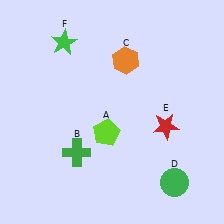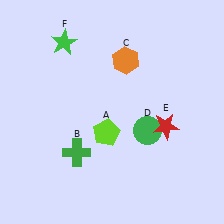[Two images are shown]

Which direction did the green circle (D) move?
The green circle (D) moved up.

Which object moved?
The green circle (D) moved up.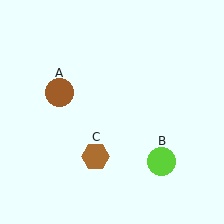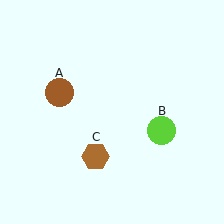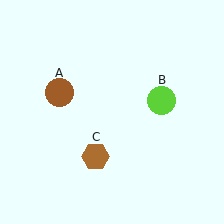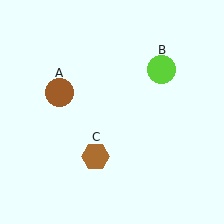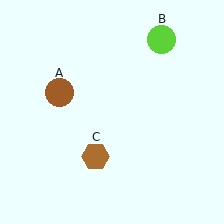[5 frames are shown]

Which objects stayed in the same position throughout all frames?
Brown circle (object A) and brown hexagon (object C) remained stationary.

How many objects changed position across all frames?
1 object changed position: lime circle (object B).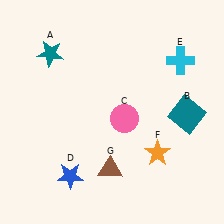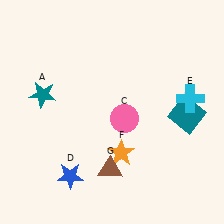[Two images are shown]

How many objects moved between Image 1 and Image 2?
3 objects moved between the two images.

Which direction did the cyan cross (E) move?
The cyan cross (E) moved down.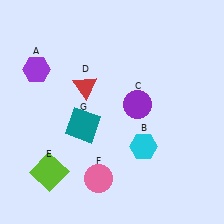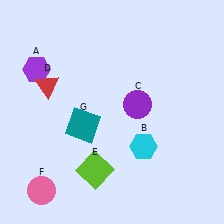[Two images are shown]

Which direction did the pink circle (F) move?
The pink circle (F) moved left.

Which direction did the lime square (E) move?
The lime square (E) moved right.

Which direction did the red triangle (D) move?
The red triangle (D) moved left.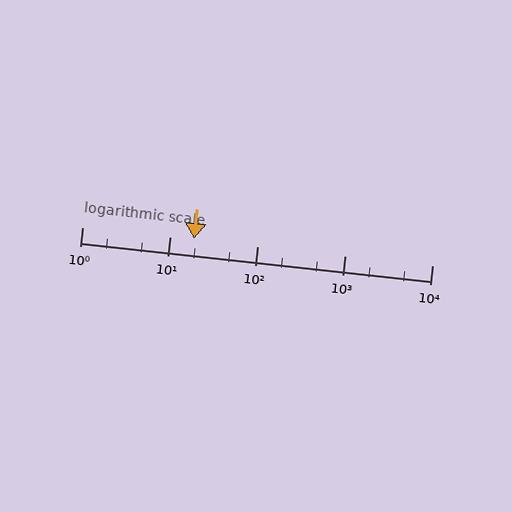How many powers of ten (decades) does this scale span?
The scale spans 4 decades, from 1 to 10000.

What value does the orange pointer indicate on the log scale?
The pointer indicates approximately 19.